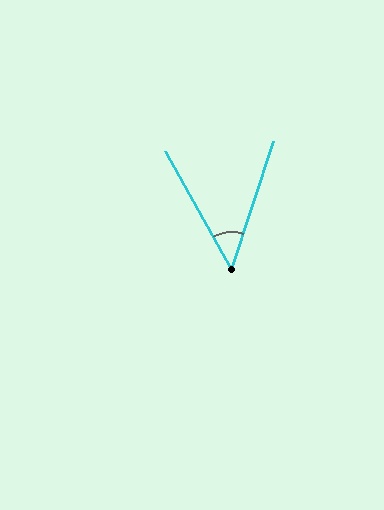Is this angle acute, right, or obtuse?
It is acute.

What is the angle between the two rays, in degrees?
Approximately 48 degrees.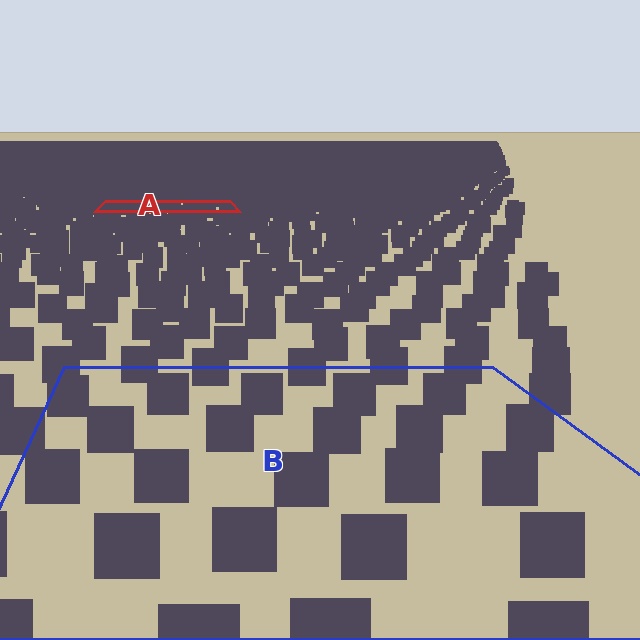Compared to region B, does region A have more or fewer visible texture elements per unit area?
Region A has more texture elements per unit area — they are packed more densely because it is farther away.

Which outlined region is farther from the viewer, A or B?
Region A is farther from the viewer — the texture elements inside it appear smaller and more densely packed.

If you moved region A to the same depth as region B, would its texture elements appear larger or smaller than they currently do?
They would appear larger. At a closer depth, the same texture elements are projected at a bigger on-screen size.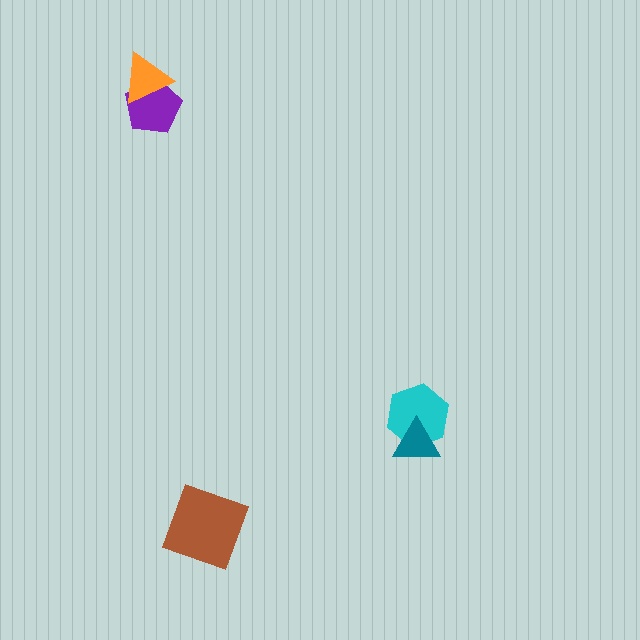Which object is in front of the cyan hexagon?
The teal triangle is in front of the cyan hexagon.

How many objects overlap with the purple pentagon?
1 object overlaps with the purple pentagon.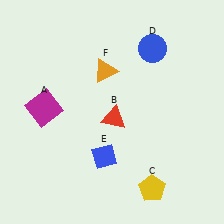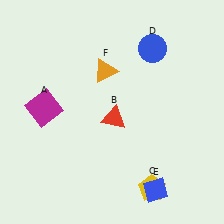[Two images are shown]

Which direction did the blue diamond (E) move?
The blue diamond (E) moved right.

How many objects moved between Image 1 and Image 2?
1 object moved between the two images.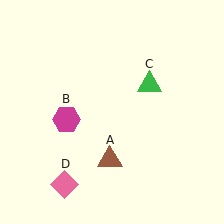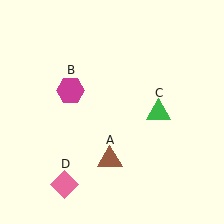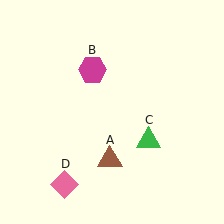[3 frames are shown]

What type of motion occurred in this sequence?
The magenta hexagon (object B), green triangle (object C) rotated clockwise around the center of the scene.